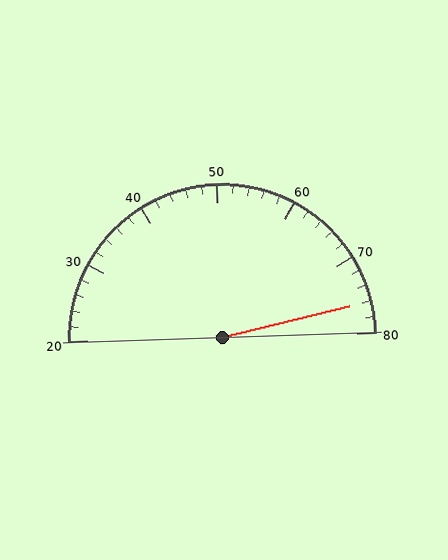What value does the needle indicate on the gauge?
The needle indicates approximately 76.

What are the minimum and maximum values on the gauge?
The gauge ranges from 20 to 80.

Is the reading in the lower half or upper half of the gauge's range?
The reading is in the upper half of the range (20 to 80).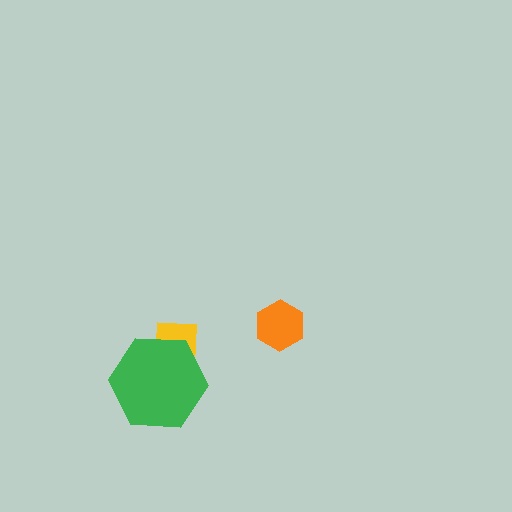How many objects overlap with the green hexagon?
1 object overlaps with the green hexagon.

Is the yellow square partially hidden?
Yes, it is partially covered by another shape.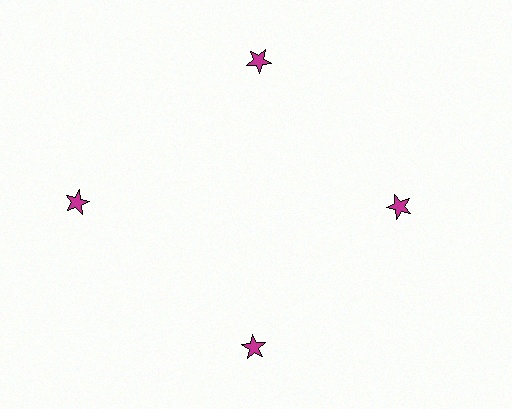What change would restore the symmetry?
The symmetry would be restored by moving it inward, back onto the ring so that all 4 stars sit at equal angles and equal distance from the center.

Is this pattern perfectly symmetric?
No. The 4 magenta stars are arranged in a ring, but one element near the 9 o'clock position is pushed outward from the center, breaking the 4-fold rotational symmetry.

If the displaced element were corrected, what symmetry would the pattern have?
It would have 4-fold rotational symmetry — the pattern would map onto itself every 90 degrees.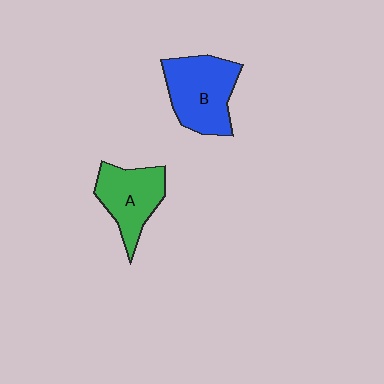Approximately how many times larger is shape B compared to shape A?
Approximately 1.2 times.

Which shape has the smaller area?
Shape A (green).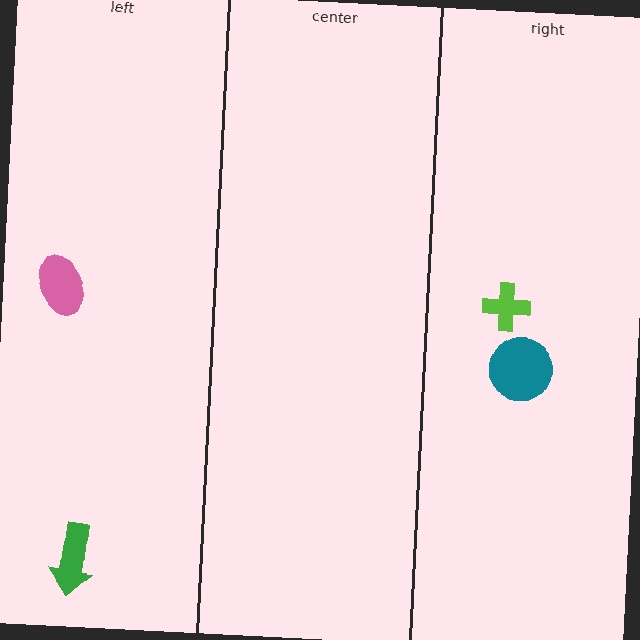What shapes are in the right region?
The lime cross, the teal circle.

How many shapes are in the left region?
2.